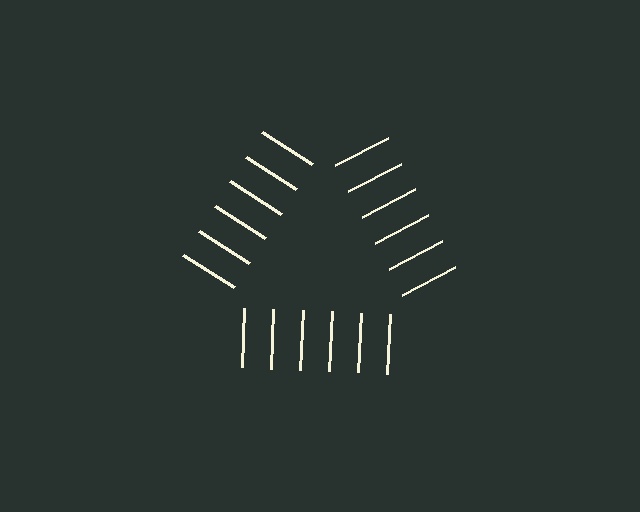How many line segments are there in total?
18 — 6 along each of the 3 edges.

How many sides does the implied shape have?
3 sides — the line-ends trace a triangle.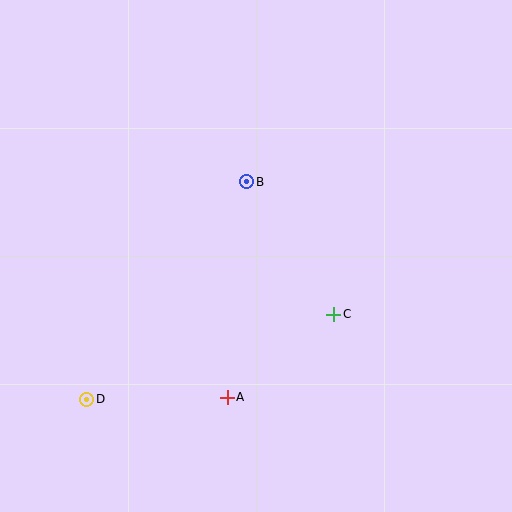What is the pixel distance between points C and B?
The distance between C and B is 159 pixels.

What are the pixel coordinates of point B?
Point B is at (247, 182).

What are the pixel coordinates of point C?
Point C is at (334, 314).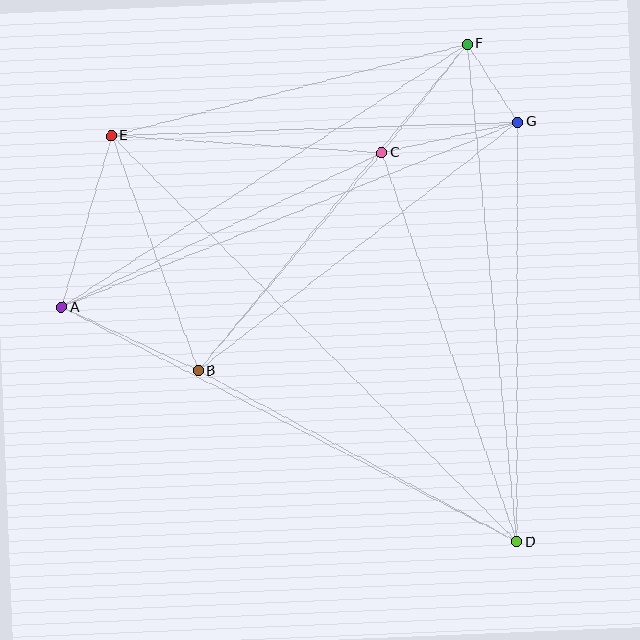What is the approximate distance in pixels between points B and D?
The distance between B and D is approximately 362 pixels.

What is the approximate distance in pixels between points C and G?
The distance between C and G is approximately 139 pixels.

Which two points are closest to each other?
Points F and G are closest to each other.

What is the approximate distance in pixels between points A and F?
The distance between A and F is approximately 484 pixels.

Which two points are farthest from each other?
Points D and E are farthest from each other.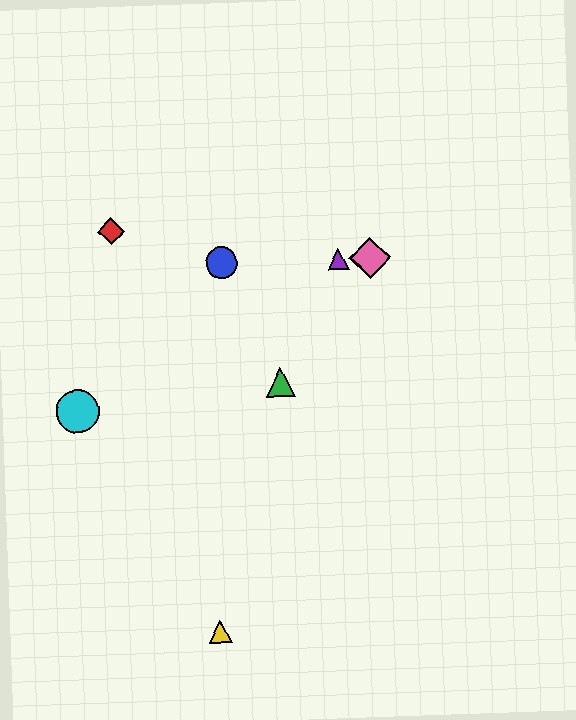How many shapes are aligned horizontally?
4 shapes (the blue circle, the purple triangle, the orange diamond, the pink diamond) are aligned horizontally.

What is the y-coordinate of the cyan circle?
The cyan circle is at y≈412.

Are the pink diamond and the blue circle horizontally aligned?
Yes, both are at y≈258.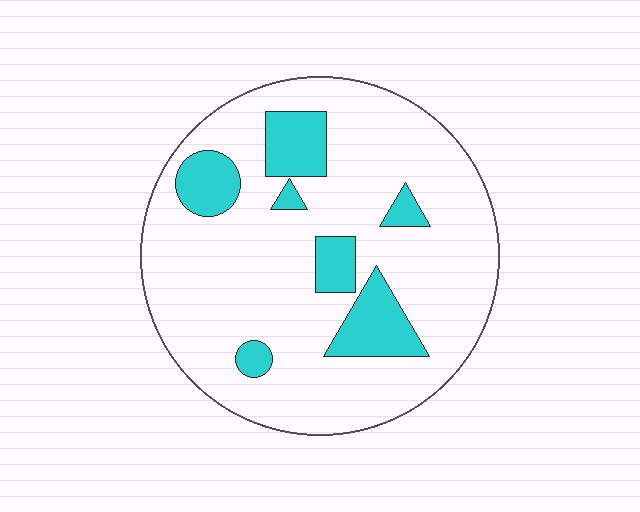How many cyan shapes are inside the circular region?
7.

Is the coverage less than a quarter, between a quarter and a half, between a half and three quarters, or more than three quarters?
Less than a quarter.